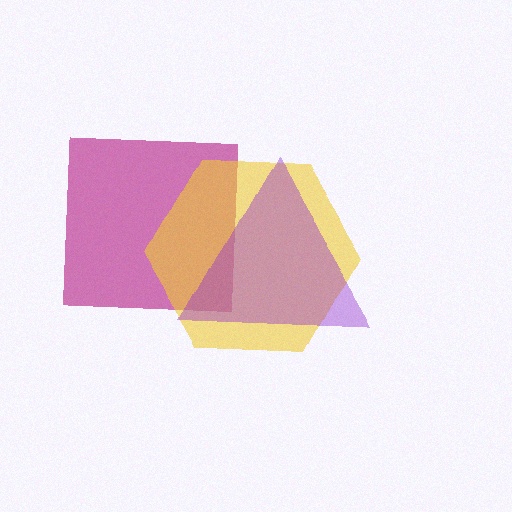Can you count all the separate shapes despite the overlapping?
Yes, there are 3 separate shapes.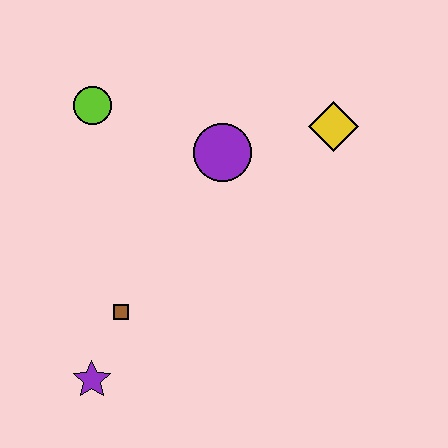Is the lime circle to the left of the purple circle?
Yes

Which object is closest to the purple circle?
The yellow diamond is closest to the purple circle.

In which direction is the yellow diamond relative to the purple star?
The yellow diamond is above the purple star.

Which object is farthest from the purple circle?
The purple star is farthest from the purple circle.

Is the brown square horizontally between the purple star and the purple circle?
Yes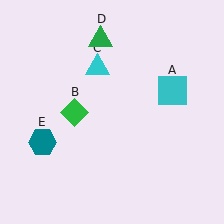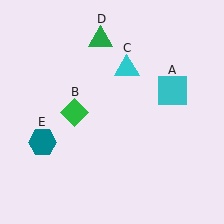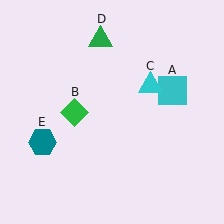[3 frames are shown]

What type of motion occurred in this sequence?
The cyan triangle (object C) rotated clockwise around the center of the scene.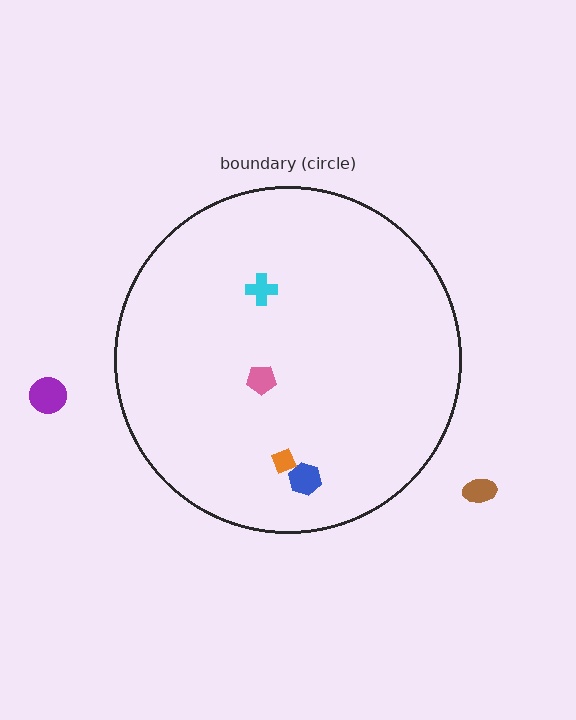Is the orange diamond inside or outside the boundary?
Inside.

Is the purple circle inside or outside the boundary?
Outside.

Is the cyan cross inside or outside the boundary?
Inside.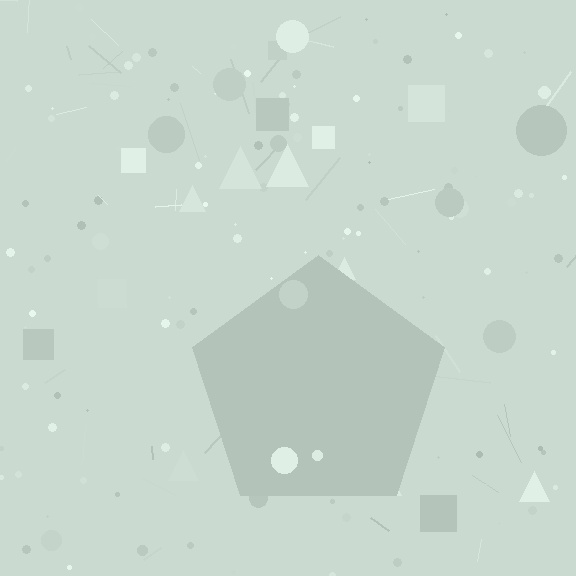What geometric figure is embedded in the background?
A pentagon is embedded in the background.